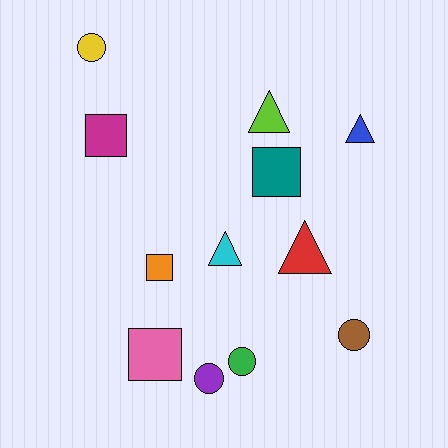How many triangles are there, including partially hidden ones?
There are 4 triangles.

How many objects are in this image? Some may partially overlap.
There are 12 objects.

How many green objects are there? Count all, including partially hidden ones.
There is 1 green object.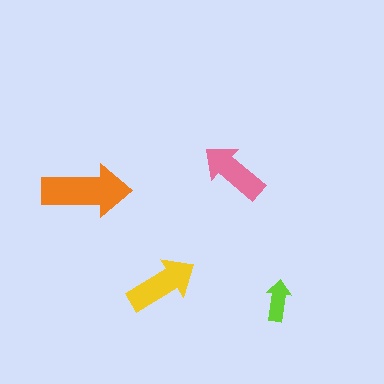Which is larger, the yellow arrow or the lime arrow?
The yellow one.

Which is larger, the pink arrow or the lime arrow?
The pink one.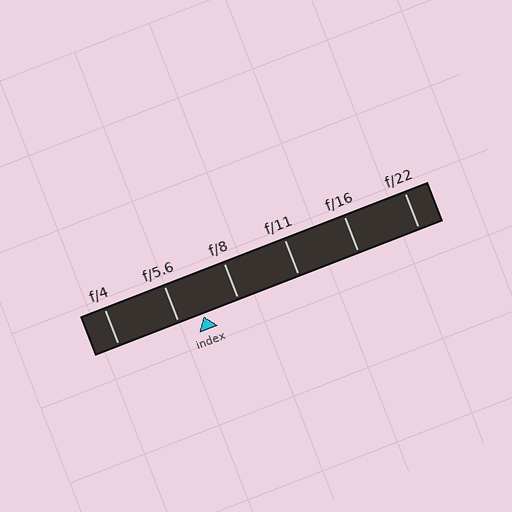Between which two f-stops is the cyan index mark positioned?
The index mark is between f/5.6 and f/8.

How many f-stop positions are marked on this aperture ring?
There are 6 f-stop positions marked.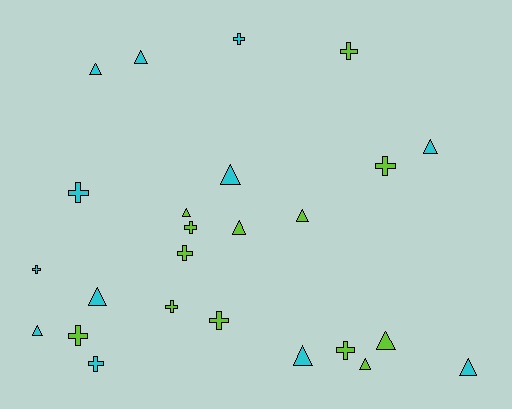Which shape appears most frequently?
Triangle, with 13 objects.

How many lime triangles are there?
There are 5 lime triangles.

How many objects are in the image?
There are 25 objects.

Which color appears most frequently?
Lime, with 13 objects.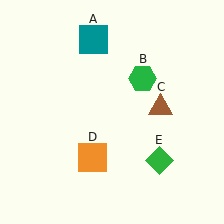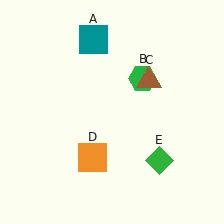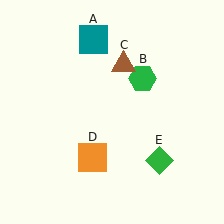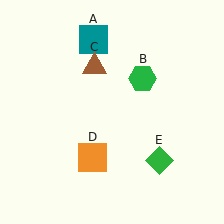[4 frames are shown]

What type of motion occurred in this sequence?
The brown triangle (object C) rotated counterclockwise around the center of the scene.